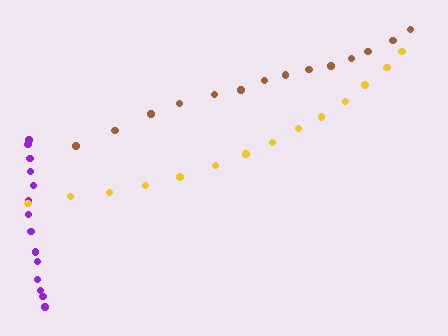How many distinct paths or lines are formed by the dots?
There are 3 distinct paths.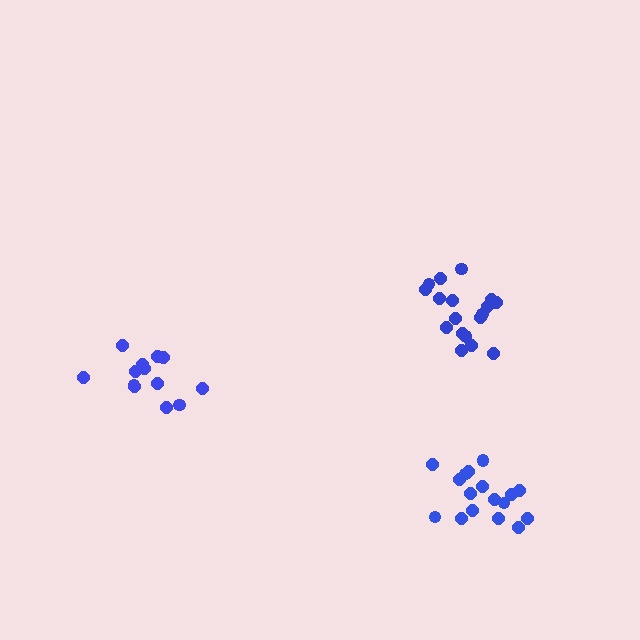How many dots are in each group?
Group 1: 13 dots, Group 2: 17 dots, Group 3: 18 dots (48 total).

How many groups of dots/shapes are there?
There are 3 groups.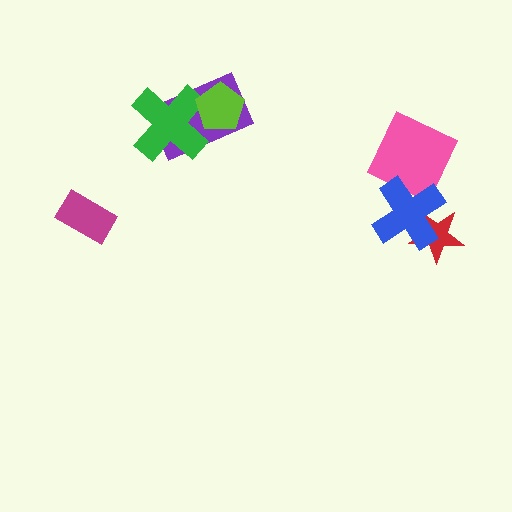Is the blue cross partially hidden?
No, no other shape covers it.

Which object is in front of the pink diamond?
The blue cross is in front of the pink diamond.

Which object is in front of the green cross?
The lime pentagon is in front of the green cross.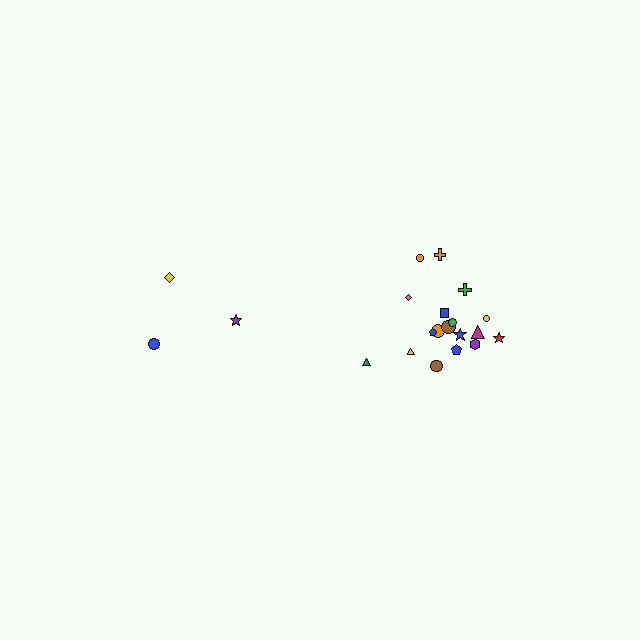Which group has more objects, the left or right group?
The right group.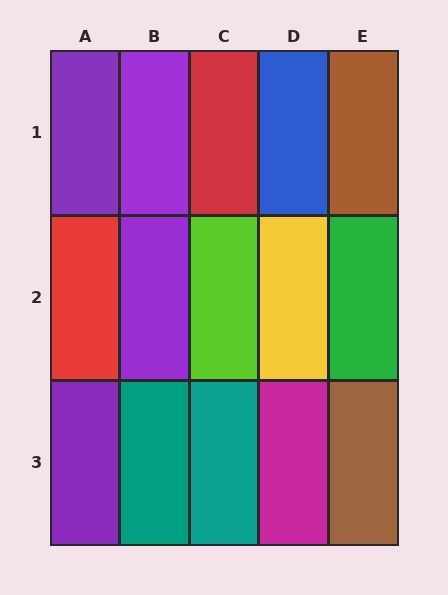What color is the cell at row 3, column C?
Teal.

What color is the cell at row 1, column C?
Red.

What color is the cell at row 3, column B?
Teal.